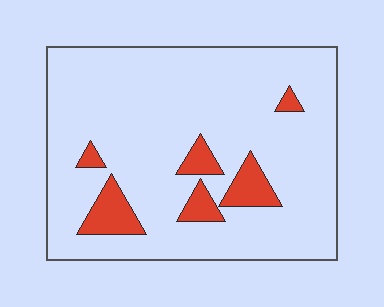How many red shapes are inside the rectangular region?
6.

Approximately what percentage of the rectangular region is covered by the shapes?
Approximately 10%.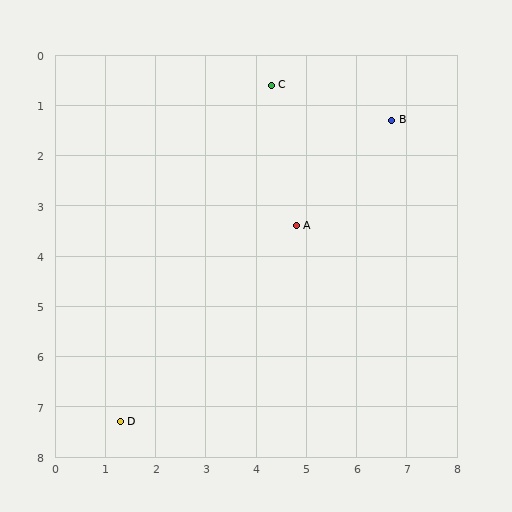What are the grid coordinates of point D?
Point D is at approximately (1.3, 7.3).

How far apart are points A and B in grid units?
Points A and B are about 2.8 grid units apart.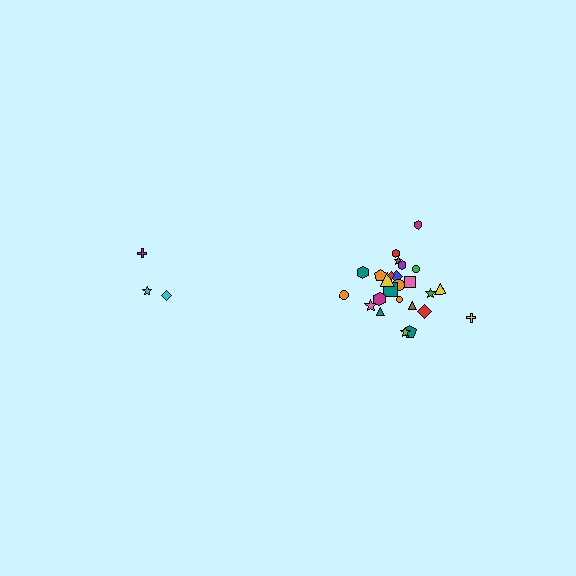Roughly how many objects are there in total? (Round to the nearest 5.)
Roughly 30 objects in total.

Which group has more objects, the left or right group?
The right group.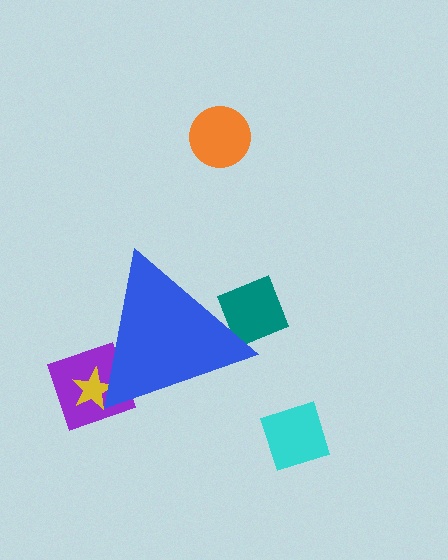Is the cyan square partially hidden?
No, the cyan square is fully visible.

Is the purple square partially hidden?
Yes, the purple square is partially hidden behind the blue triangle.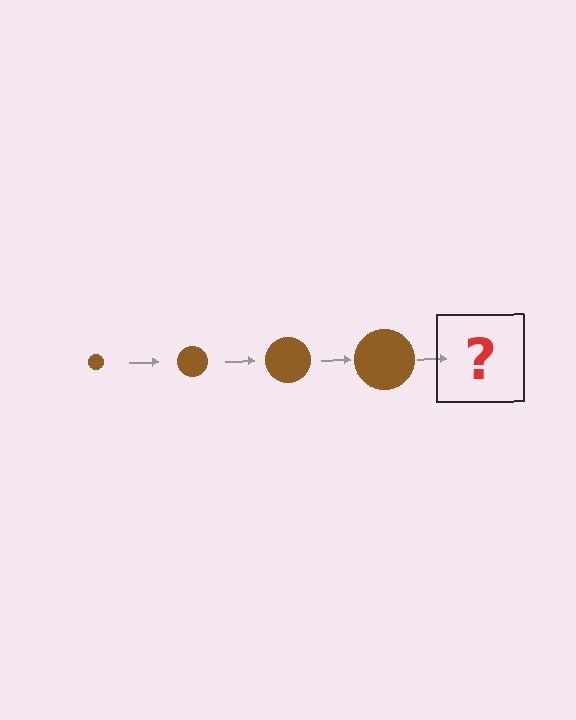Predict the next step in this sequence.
The next step is a brown circle, larger than the previous one.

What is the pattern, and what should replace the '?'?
The pattern is that the circle gets progressively larger each step. The '?' should be a brown circle, larger than the previous one.